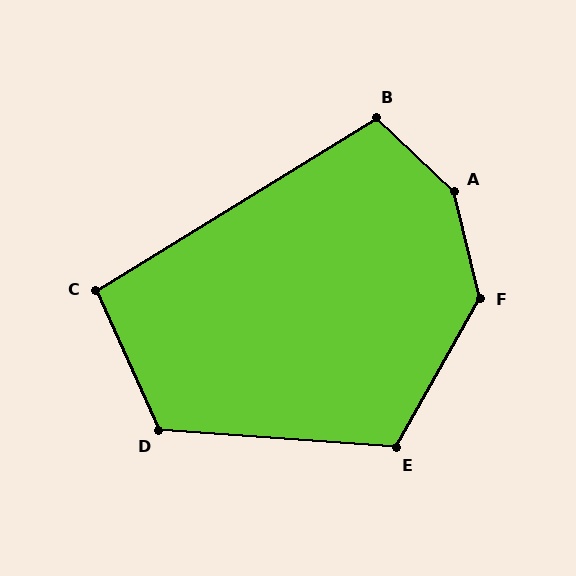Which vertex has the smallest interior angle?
C, at approximately 97 degrees.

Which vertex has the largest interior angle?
A, at approximately 147 degrees.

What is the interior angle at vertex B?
Approximately 105 degrees (obtuse).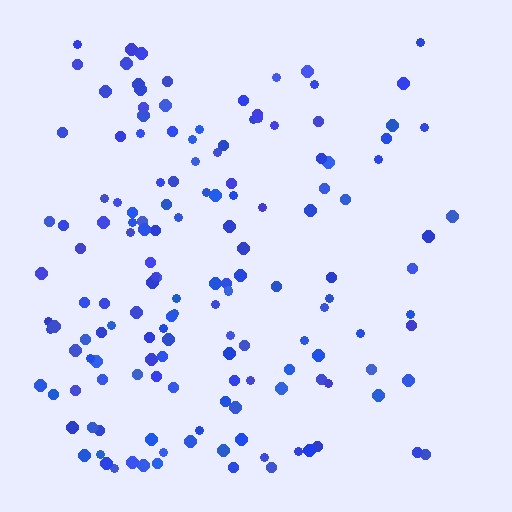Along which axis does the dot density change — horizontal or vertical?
Horizontal.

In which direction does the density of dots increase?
From right to left, with the left side densest.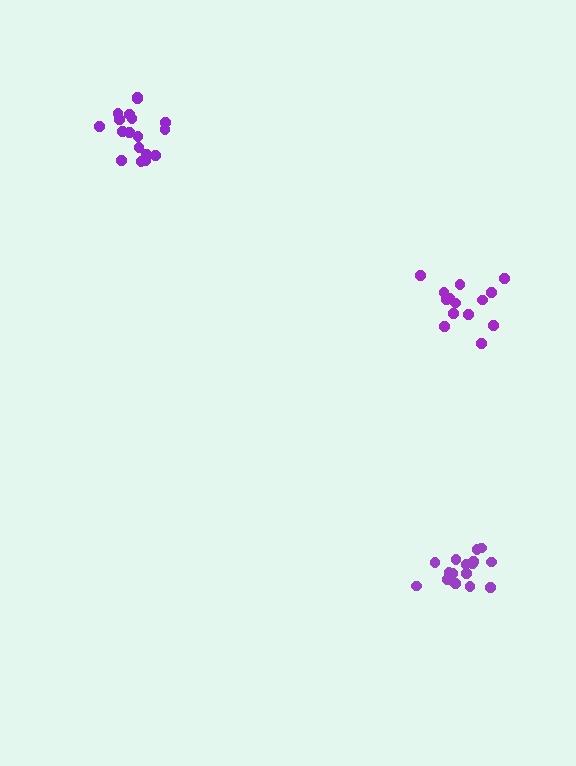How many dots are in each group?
Group 1: 14 dots, Group 2: 18 dots, Group 3: 16 dots (48 total).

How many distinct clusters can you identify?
There are 3 distinct clusters.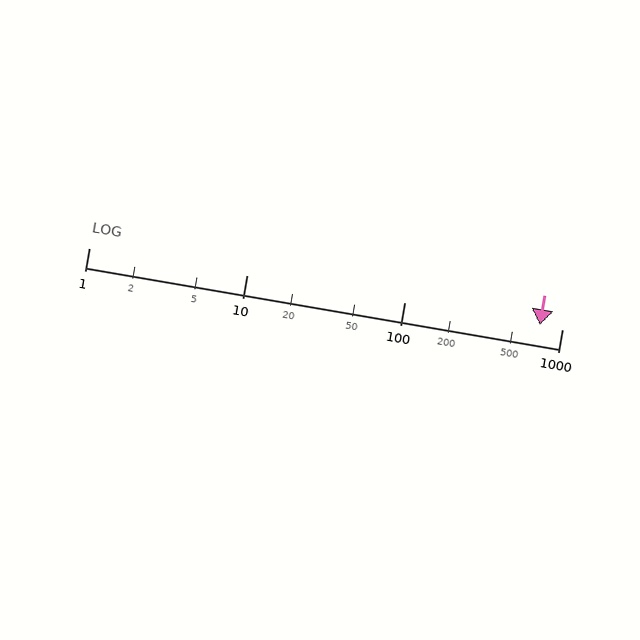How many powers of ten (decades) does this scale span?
The scale spans 3 decades, from 1 to 1000.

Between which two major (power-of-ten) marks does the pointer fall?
The pointer is between 100 and 1000.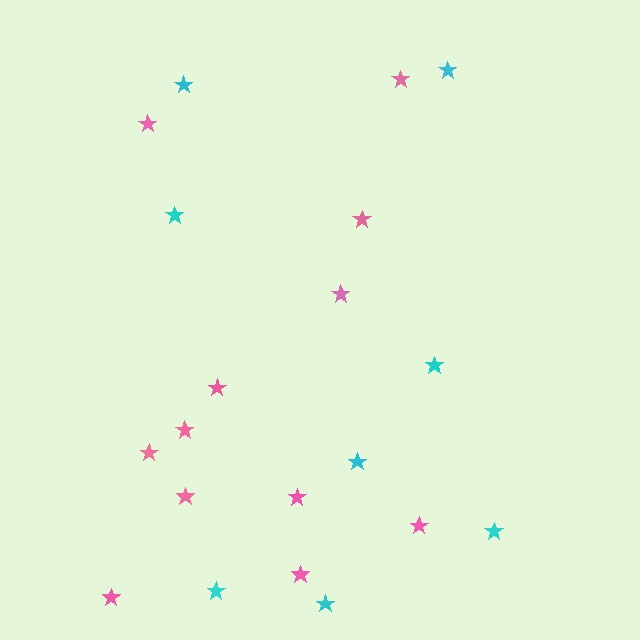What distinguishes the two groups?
There are 2 groups: one group of cyan stars (8) and one group of pink stars (12).